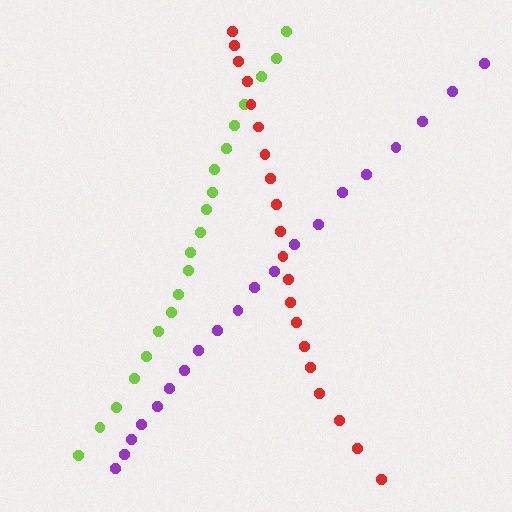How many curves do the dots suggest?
There are 3 distinct paths.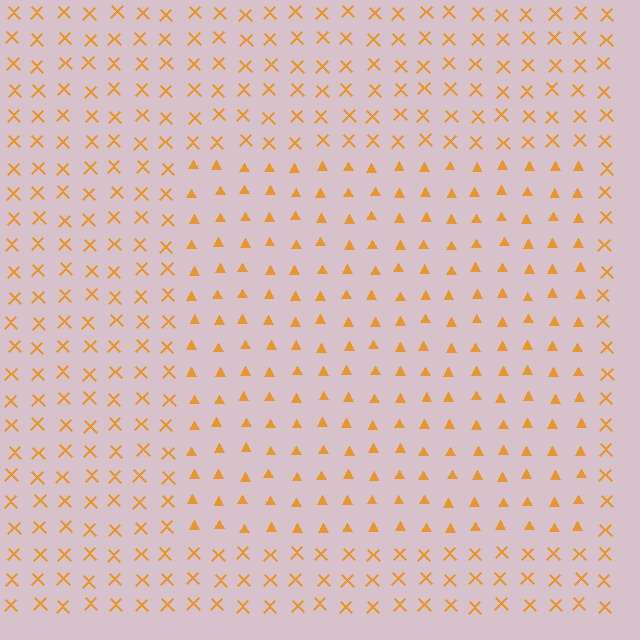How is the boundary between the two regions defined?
The boundary is defined by a change in element shape: triangles inside vs. X marks outside. All elements share the same color and spacing.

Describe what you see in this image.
The image is filled with small orange elements arranged in a uniform grid. A rectangle-shaped region contains triangles, while the surrounding area contains X marks. The boundary is defined purely by the change in element shape.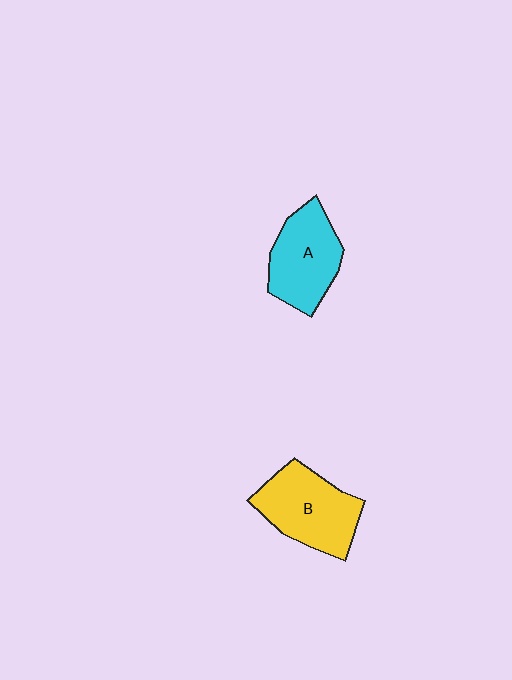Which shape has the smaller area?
Shape A (cyan).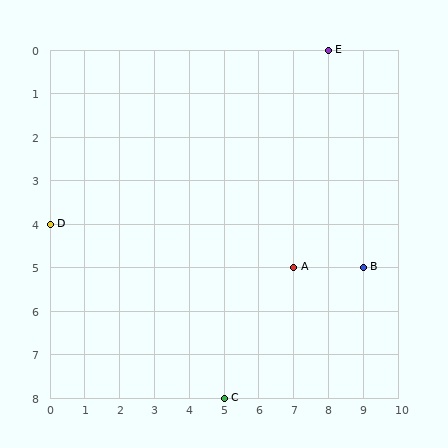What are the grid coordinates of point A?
Point A is at grid coordinates (7, 5).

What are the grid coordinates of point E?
Point E is at grid coordinates (8, 0).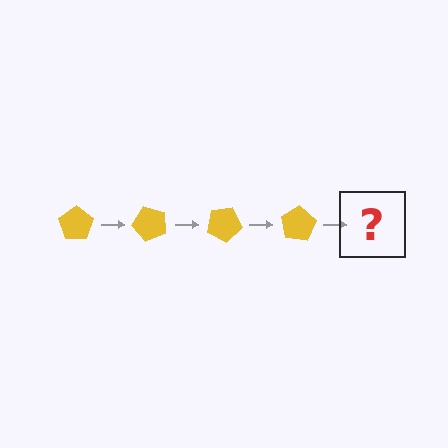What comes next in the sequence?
The next element should be a yellow pentagon rotated 200 degrees.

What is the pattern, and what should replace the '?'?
The pattern is that the pentagon rotates 50 degrees each step. The '?' should be a yellow pentagon rotated 200 degrees.